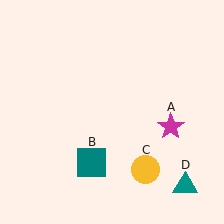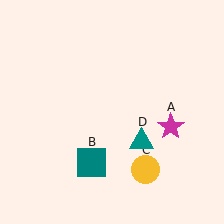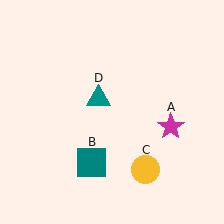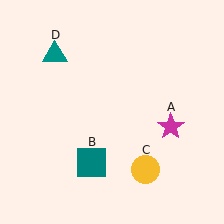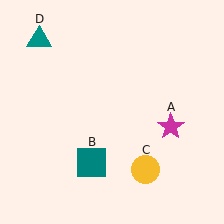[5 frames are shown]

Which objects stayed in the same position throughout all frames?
Magenta star (object A) and teal square (object B) and yellow circle (object C) remained stationary.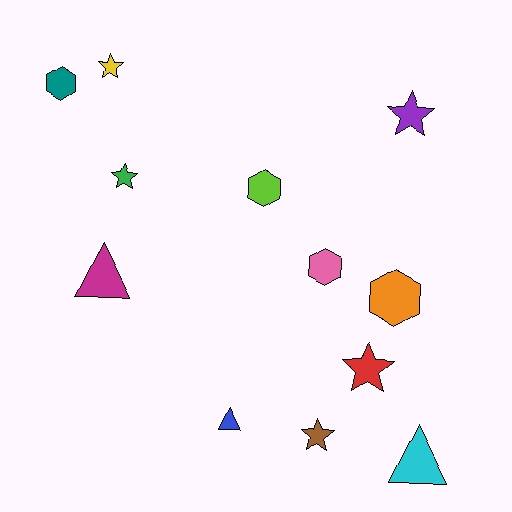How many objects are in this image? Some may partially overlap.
There are 12 objects.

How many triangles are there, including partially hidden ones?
There are 3 triangles.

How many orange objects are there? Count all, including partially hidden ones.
There is 1 orange object.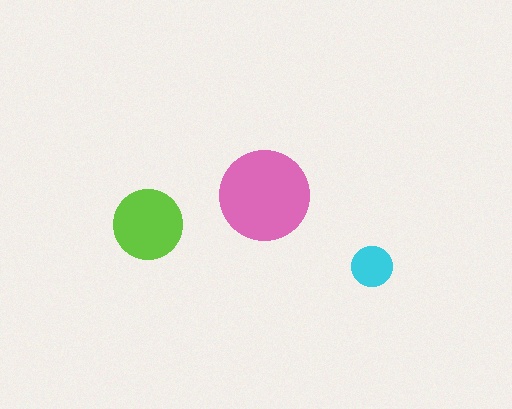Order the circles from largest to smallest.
the pink one, the lime one, the cyan one.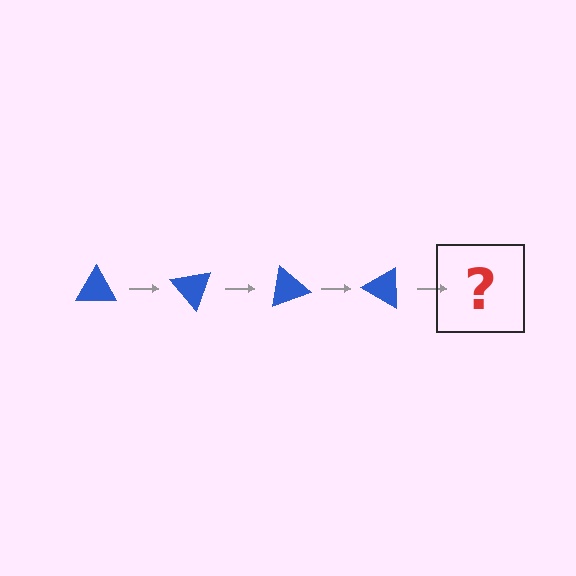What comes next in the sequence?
The next element should be a blue triangle rotated 200 degrees.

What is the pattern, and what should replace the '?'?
The pattern is that the triangle rotates 50 degrees each step. The '?' should be a blue triangle rotated 200 degrees.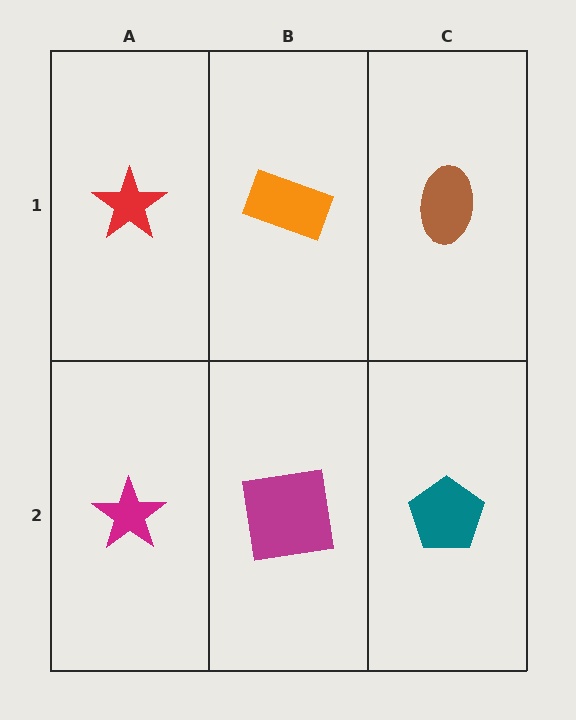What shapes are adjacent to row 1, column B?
A magenta square (row 2, column B), a red star (row 1, column A), a brown ellipse (row 1, column C).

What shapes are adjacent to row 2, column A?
A red star (row 1, column A), a magenta square (row 2, column B).